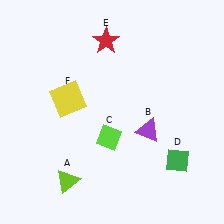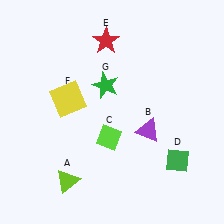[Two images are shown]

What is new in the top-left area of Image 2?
A green star (G) was added in the top-left area of Image 2.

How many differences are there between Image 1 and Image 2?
There is 1 difference between the two images.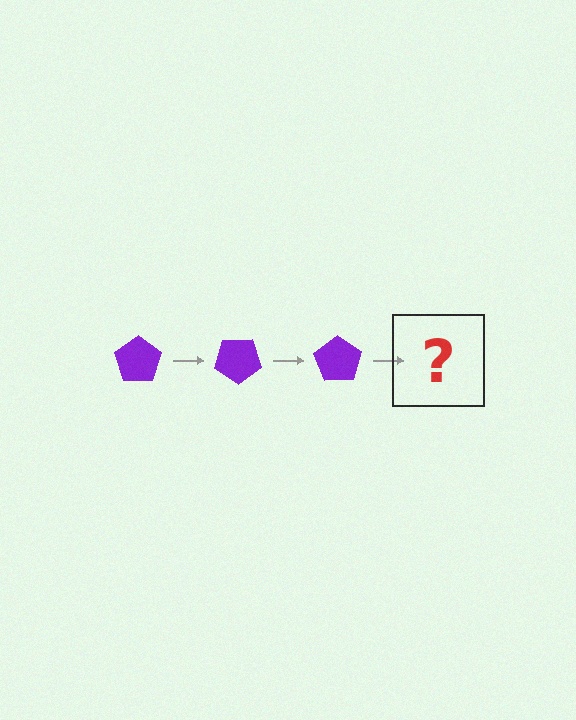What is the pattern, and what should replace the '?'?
The pattern is that the pentagon rotates 35 degrees each step. The '?' should be a purple pentagon rotated 105 degrees.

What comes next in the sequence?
The next element should be a purple pentagon rotated 105 degrees.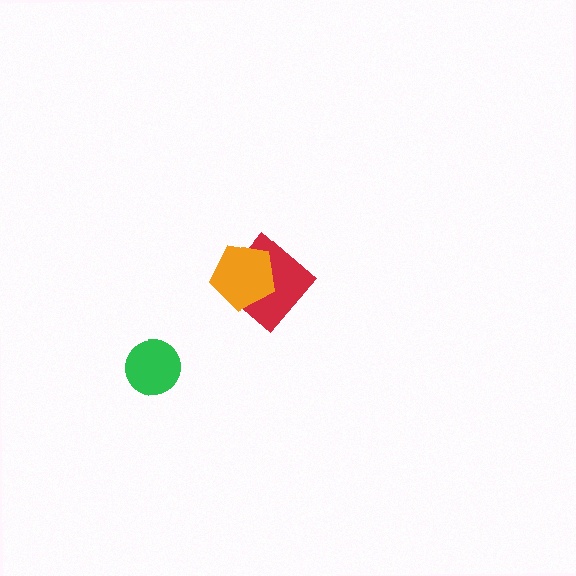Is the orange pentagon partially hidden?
No, no other shape covers it.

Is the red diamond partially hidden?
Yes, it is partially covered by another shape.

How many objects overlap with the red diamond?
1 object overlaps with the red diamond.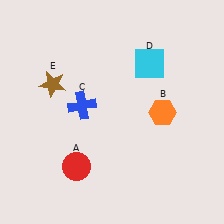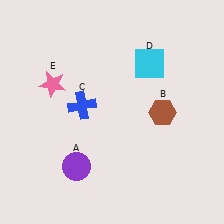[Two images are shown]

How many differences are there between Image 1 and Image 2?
There are 3 differences between the two images.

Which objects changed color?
A changed from red to purple. B changed from orange to brown. E changed from brown to pink.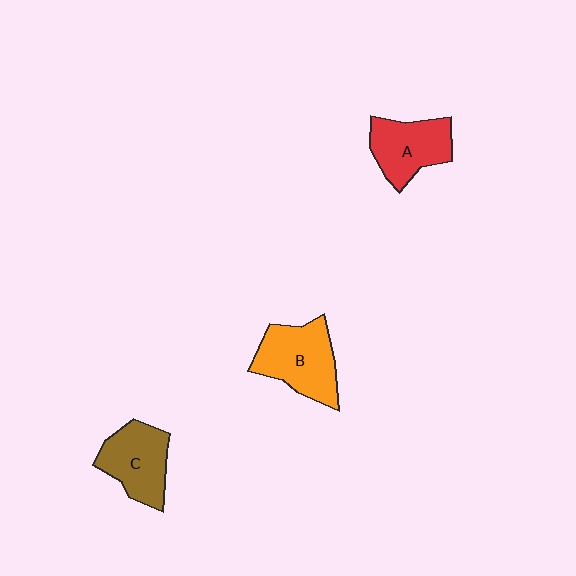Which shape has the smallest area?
Shape A (red).